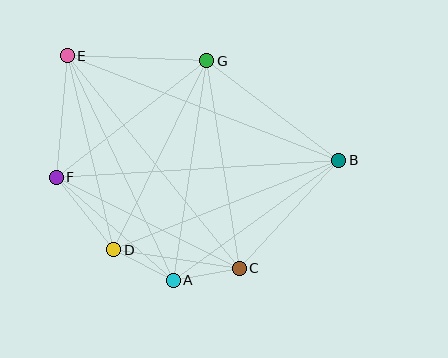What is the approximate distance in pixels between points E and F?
The distance between E and F is approximately 122 pixels.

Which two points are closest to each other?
Points A and D are closest to each other.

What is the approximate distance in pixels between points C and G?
The distance between C and G is approximately 210 pixels.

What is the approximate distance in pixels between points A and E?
The distance between A and E is approximately 248 pixels.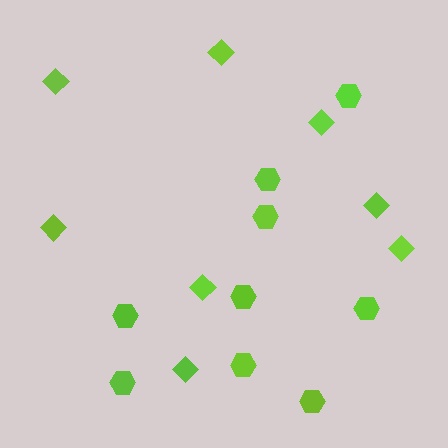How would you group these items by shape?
There are 2 groups: one group of diamonds (8) and one group of hexagons (9).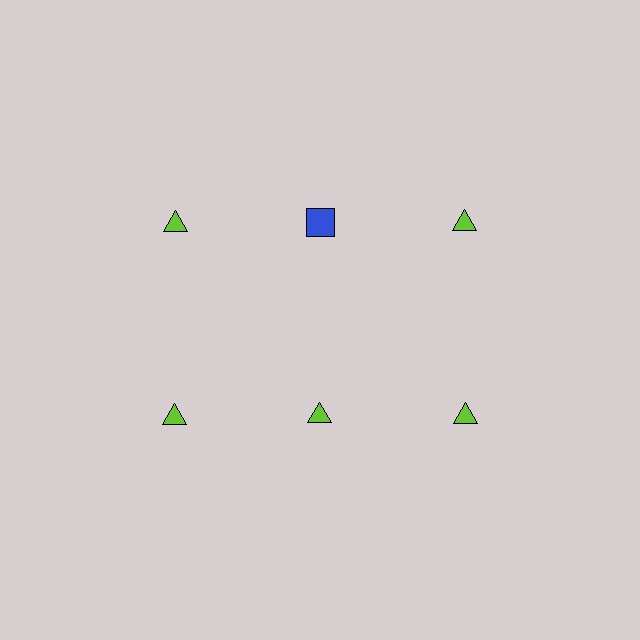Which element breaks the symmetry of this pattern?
The blue square in the top row, second from left column breaks the symmetry. All other shapes are lime triangles.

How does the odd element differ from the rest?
It differs in both color (blue instead of lime) and shape (square instead of triangle).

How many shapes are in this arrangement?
There are 6 shapes arranged in a grid pattern.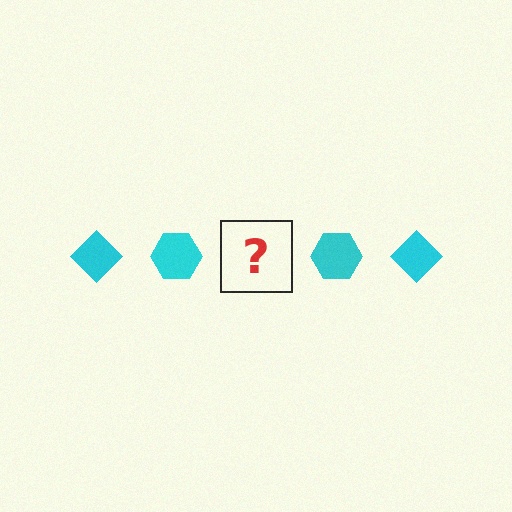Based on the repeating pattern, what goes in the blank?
The blank should be a cyan diamond.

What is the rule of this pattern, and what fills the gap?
The rule is that the pattern cycles through diamond, hexagon shapes in cyan. The gap should be filled with a cyan diamond.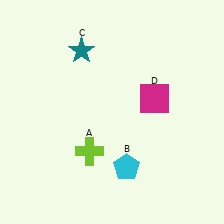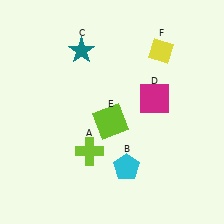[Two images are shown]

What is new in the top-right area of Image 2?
A yellow diamond (F) was added in the top-right area of Image 2.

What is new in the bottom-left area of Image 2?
A lime square (E) was added in the bottom-left area of Image 2.